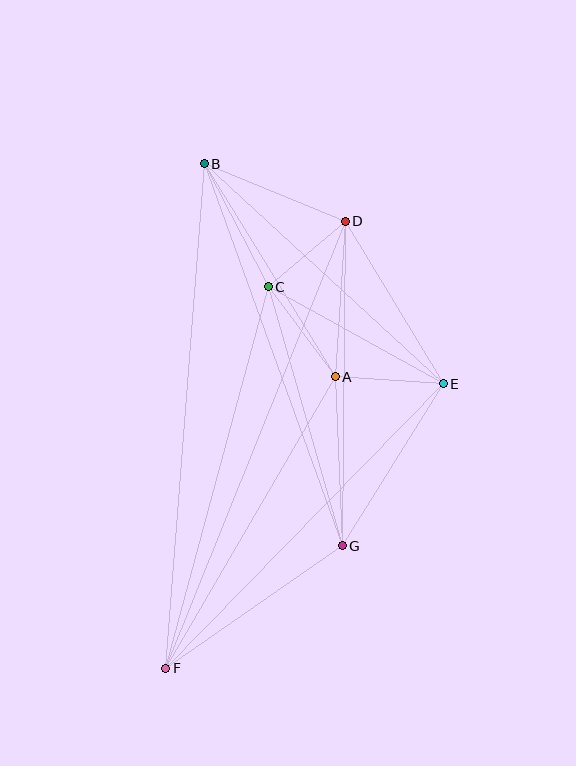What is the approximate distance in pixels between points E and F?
The distance between E and F is approximately 398 pixels.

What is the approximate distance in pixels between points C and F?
The distance between C and F is approximately 395 pixels.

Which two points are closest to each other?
Points C and D are closest to each other.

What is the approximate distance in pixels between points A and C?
The distance between A and C is approximately 112 pixels.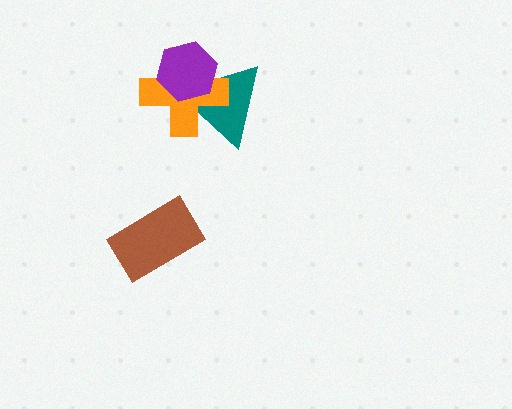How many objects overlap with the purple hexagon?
2 objects overlap with the purple hexagon.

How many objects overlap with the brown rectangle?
0 objects overlap with the brown rectangle.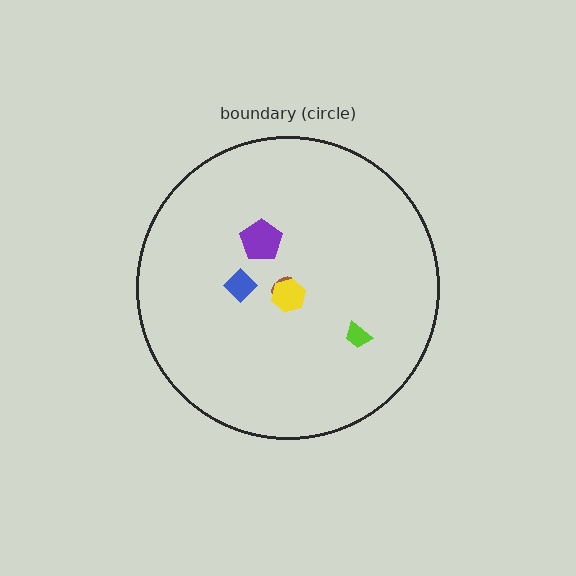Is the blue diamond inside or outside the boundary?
Inside.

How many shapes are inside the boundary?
5 inside, 0 outside.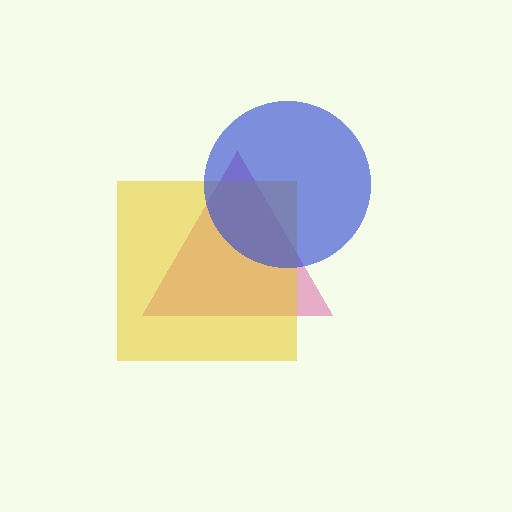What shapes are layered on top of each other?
The layered shapes are: a pink triangle, a yellow square, a blue circle.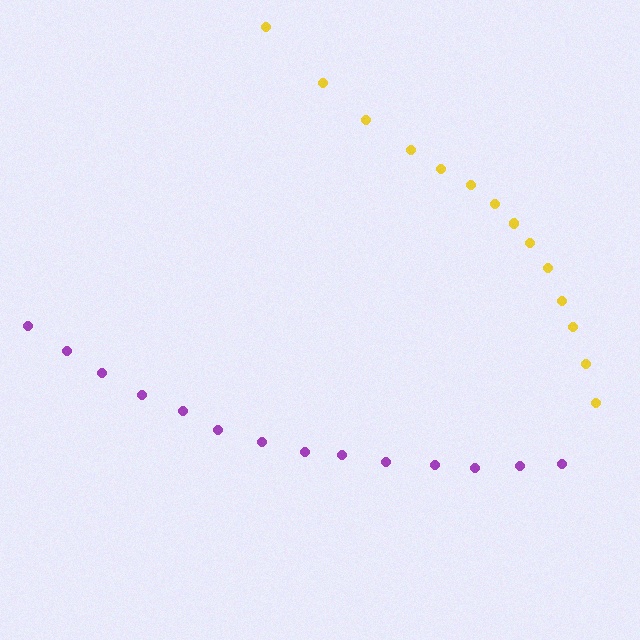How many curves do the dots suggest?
There are 2 distinct paths.